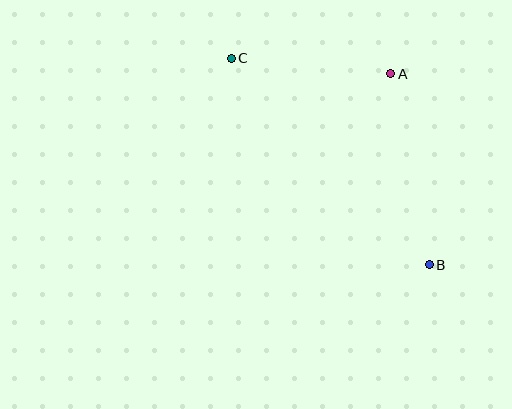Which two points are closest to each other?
Points A and C are closest to each other.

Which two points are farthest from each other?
Points B and C are farthest from each other.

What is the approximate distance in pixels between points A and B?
The distance between A and B is approximately 195 pixels.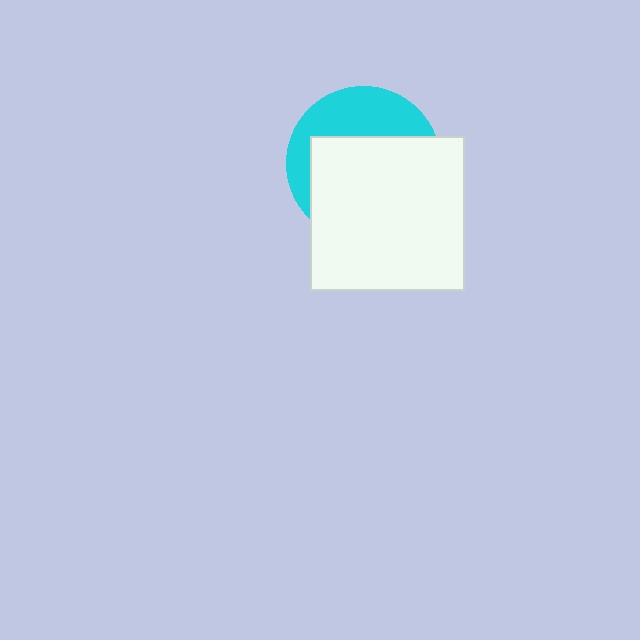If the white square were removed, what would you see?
You would see the complete cyan circle.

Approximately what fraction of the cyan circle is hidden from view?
Roughly 65% of the cyan circle is hidden behind the white square.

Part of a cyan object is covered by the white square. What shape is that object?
It is a circle.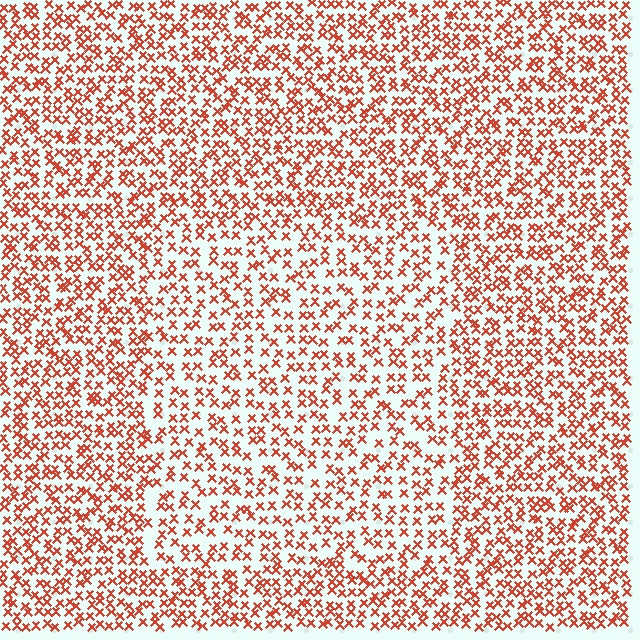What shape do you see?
I see a rectangle.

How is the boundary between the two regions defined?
The boundary is defined by a change in element density (approximately 1.5x ratio). All elements are the same color, size, and shape.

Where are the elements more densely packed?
The elements are more densely packed outside the rectangle boundary.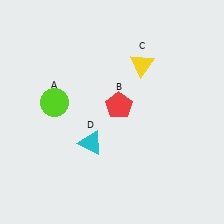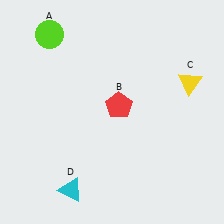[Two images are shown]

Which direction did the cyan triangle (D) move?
The cyan triangle (D) moved down.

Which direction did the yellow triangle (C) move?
The yellow triangle (C) moved right.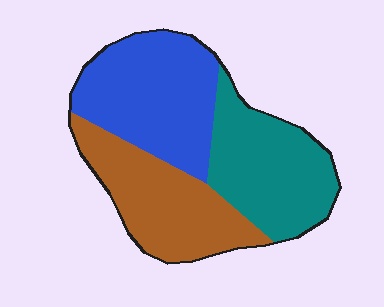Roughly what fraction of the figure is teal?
Teal covers 32% of the figure.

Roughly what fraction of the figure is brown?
Brown covers roughly 30% of the figure.